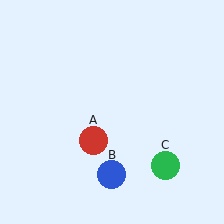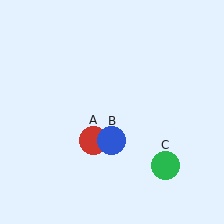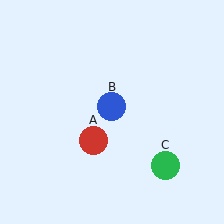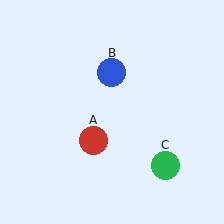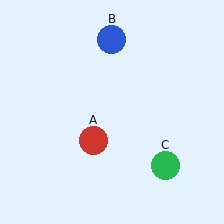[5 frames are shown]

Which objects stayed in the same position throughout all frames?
Red circle (object A) and green circle (object C) remained stationary.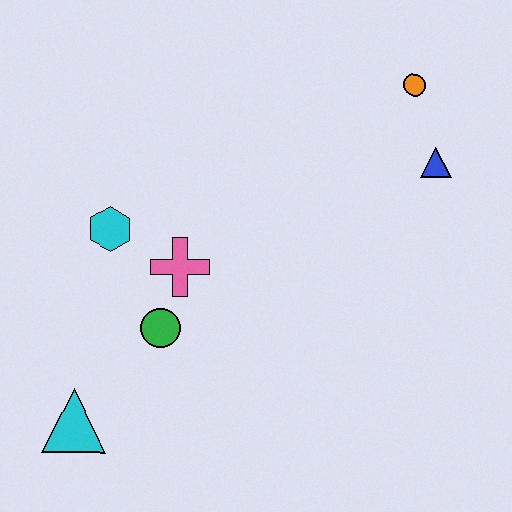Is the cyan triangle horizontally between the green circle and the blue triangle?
No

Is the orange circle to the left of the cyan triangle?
No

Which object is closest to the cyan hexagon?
The pink cross is closest to the cyan hexagon.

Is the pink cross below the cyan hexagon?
Yes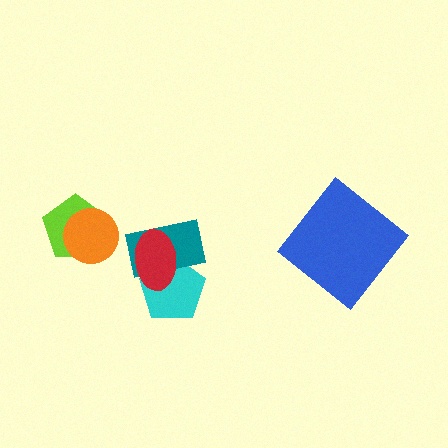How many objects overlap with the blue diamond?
0 objects overlap with the blue diamond.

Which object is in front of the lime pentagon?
The orange circle is in front of the lime pentagon.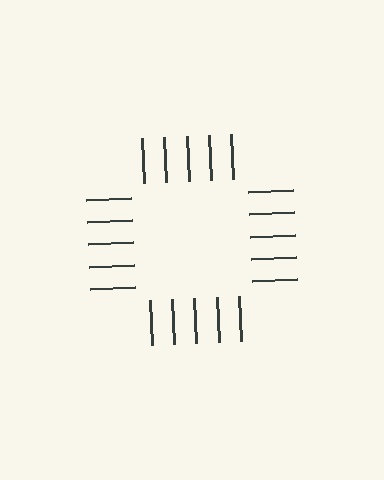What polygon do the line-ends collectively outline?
An illusory square — the line segments terminate on its edges but no continuous stroke is drawn.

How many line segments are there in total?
20 — 5 along each of the 4 edges.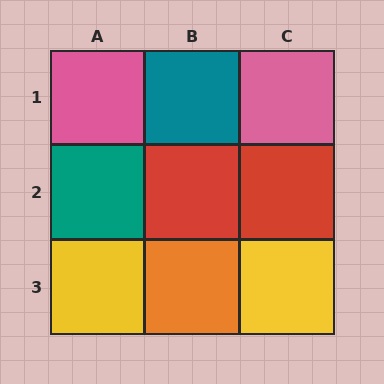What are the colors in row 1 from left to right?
Pink, teal, pink.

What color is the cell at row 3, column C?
Yellow.